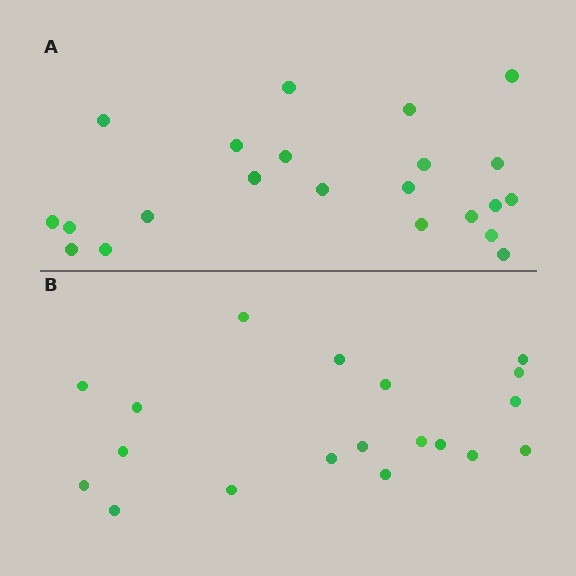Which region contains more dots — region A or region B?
Region A (the top region) has more dots.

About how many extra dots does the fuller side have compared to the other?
Region A has just a few more — roughly 2 or 3 more dots than region B.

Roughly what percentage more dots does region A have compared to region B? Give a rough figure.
About 15% more.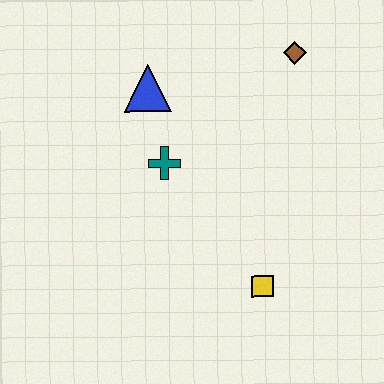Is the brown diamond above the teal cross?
Yes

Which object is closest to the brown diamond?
The blue triangle is closest to the brown diamond.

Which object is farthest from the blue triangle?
The yellow square is farthest from the blue triangle.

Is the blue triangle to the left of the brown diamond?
Yes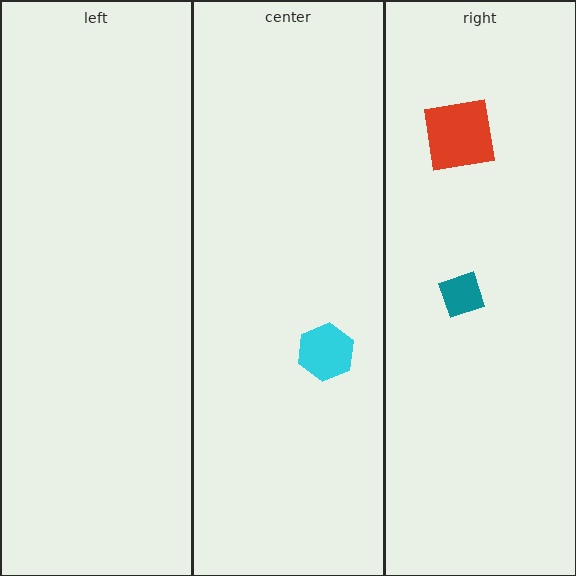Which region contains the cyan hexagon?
The center region.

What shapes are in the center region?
The cyan hexagon.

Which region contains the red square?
The right region.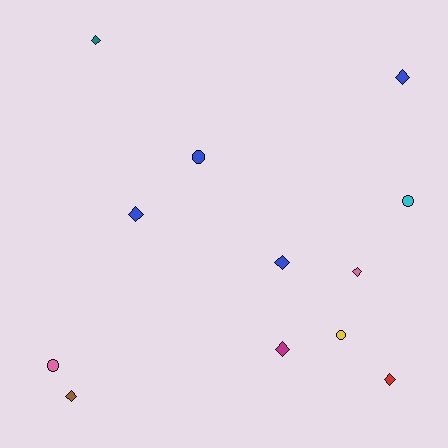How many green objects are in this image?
There are no green objects.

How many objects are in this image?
There are 12 objects.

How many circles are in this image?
There are 4 circles.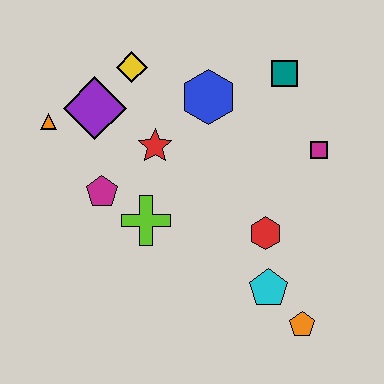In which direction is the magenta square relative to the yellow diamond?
The magenta square is to the right of the yellow diamond.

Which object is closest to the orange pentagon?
The cyan pentagon is closest to the orange pentagon.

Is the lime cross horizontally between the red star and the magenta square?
No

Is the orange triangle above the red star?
Yes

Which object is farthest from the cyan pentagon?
The orange triangle is farthest from the cyan pentagon.